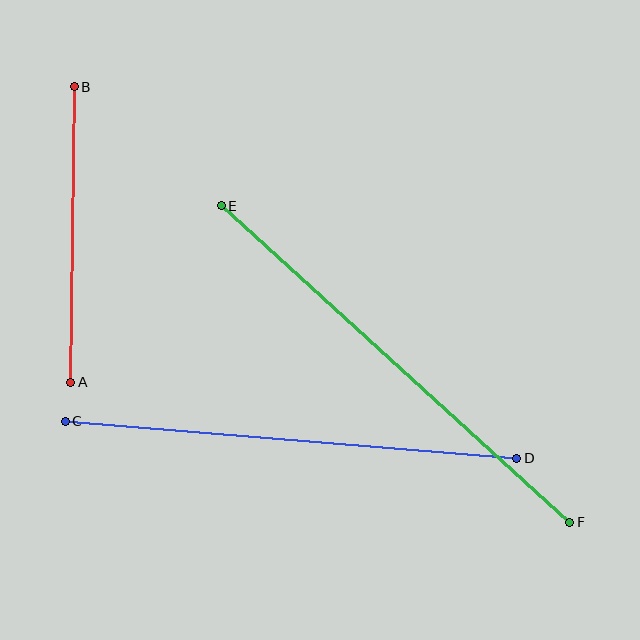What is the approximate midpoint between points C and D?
The midpoint is at approximately (291, 440) pixels.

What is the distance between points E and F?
The distance is approximately 471 pixels.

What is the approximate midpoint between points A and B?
The midpoint is at approximately (73, 235) pixels.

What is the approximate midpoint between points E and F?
The midpoint is at approximately (396, 364) pixels.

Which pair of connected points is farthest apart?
Points E and F are farthest apart.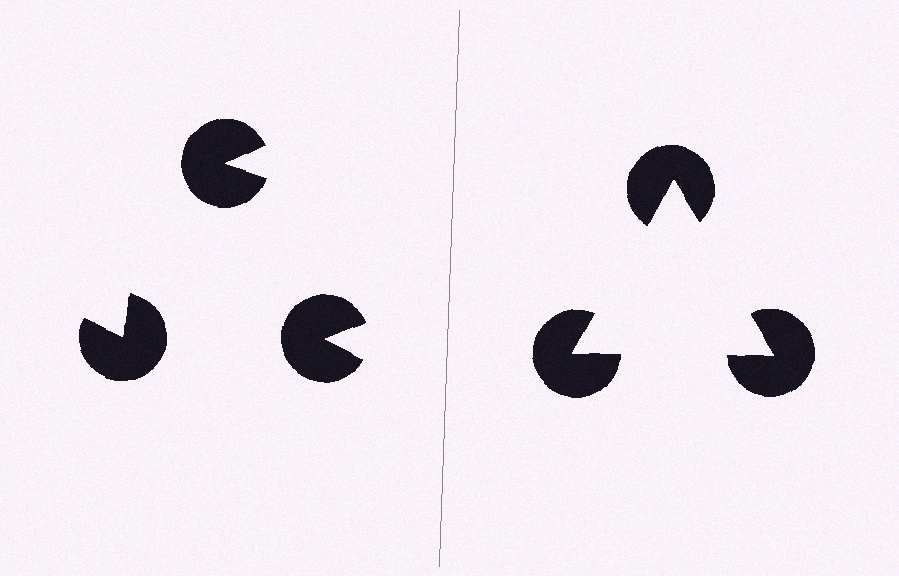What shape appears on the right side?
An illusory triangle.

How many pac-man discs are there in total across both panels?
6 — 3 on each side.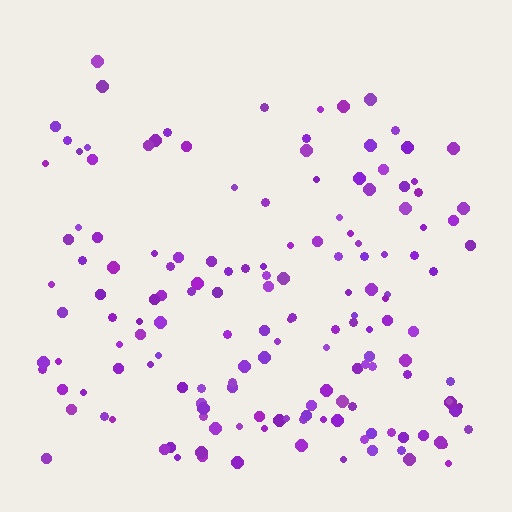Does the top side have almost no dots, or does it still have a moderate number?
Still a moderate number, just noticeably fewer than the bottom.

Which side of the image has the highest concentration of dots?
The bottom.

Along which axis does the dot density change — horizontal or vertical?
Vertical.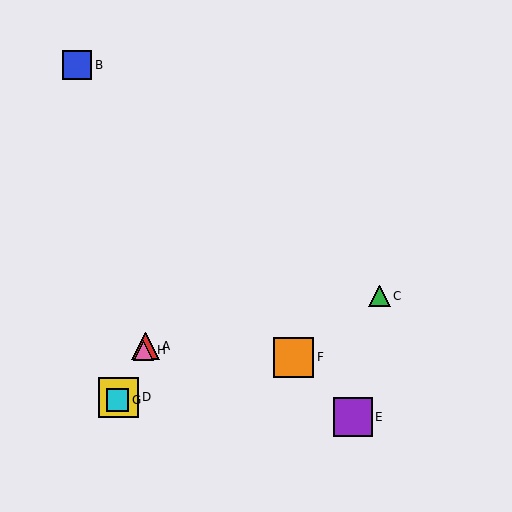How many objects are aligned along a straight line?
4 objects (A, D, G, H) are aligned along a straight line.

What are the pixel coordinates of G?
Object G is at (118, 400).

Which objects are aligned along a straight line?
Objects A, D, G, H are aligned along a straight line.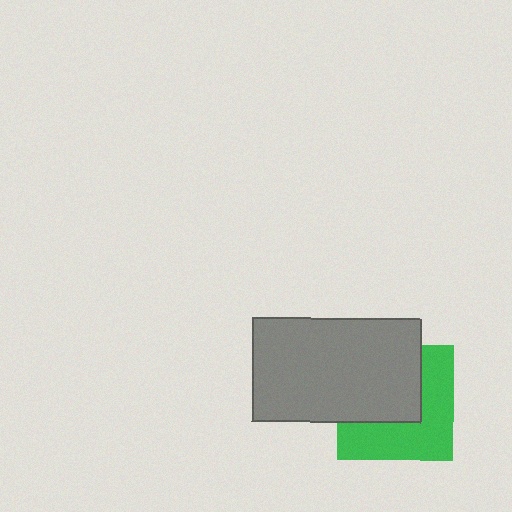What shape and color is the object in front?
The object in front is a gray rectangle.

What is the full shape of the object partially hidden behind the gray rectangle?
The partially hidden object is a green square.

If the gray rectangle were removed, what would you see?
You would see the complete green square.